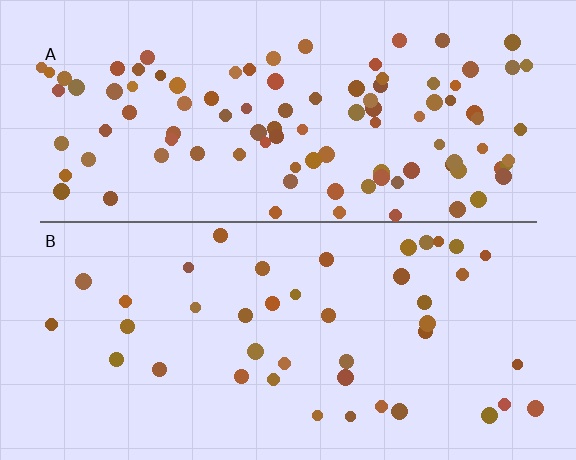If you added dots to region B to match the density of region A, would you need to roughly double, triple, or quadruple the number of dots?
Approximately double.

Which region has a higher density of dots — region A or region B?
A (the top).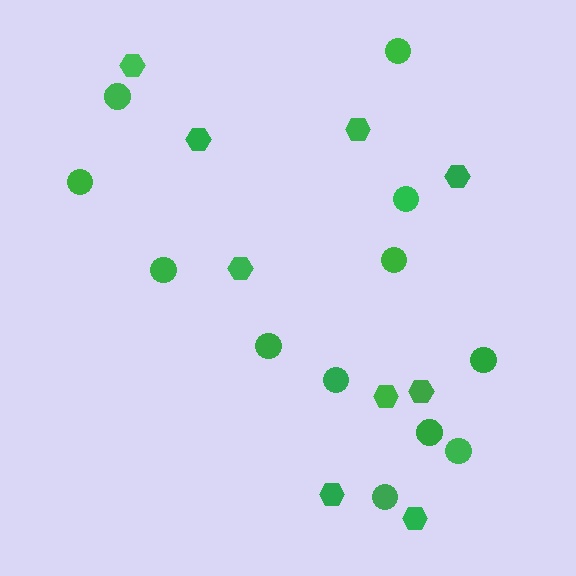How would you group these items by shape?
There are 2 groups: one group of circles (12) and one group of hexagons (9).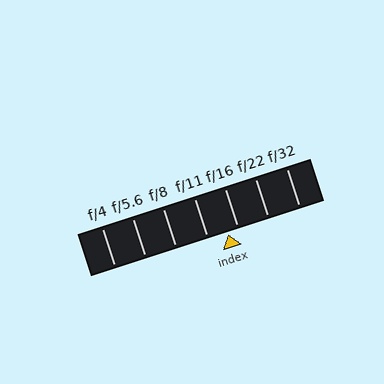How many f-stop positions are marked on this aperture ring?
There are 7 f-stop positions marked.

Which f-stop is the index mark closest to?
The index mark is closest to f/16.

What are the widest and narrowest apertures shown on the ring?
The widest aperture shown is f/4 and the narrowest is f/32.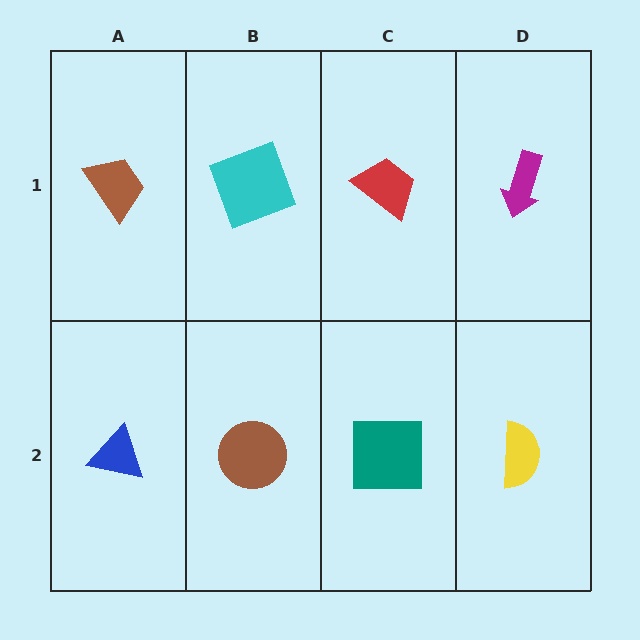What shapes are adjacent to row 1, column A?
A blue triangle (row 2, column A), a cyan square (row 1, column B).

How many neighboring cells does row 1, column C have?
3.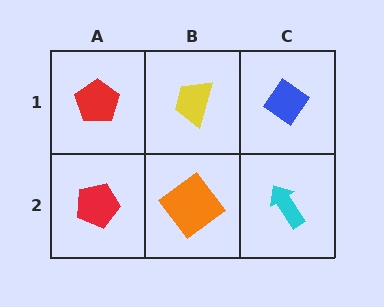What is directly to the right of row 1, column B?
A blue diamond.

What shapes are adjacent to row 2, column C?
A blue diamond (row 1, column C), an orange diamond (row 2, column B).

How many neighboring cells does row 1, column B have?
3.